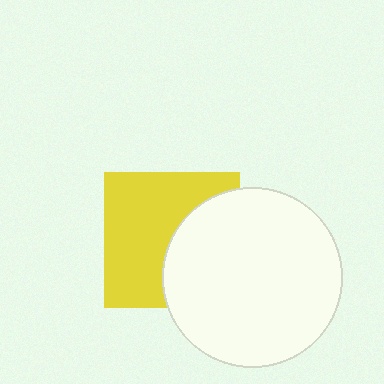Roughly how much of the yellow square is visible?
About half of it is visible (roughly 59%).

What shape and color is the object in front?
The object in front is a white circle.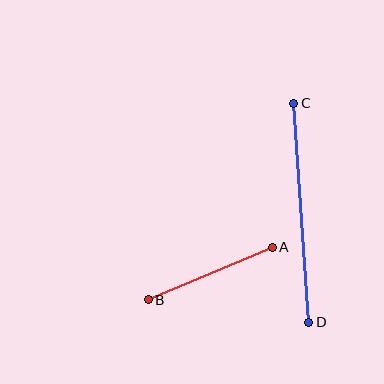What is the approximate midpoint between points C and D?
The midpoint is at approximately (301, 213) pixels.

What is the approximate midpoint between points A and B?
The midpoint is at approximately (210, 273) pixels.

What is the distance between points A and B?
The distance is approximately 135 pixels.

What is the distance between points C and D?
The distance is approximately 219 pixels.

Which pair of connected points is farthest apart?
Points C and D are farthest apart.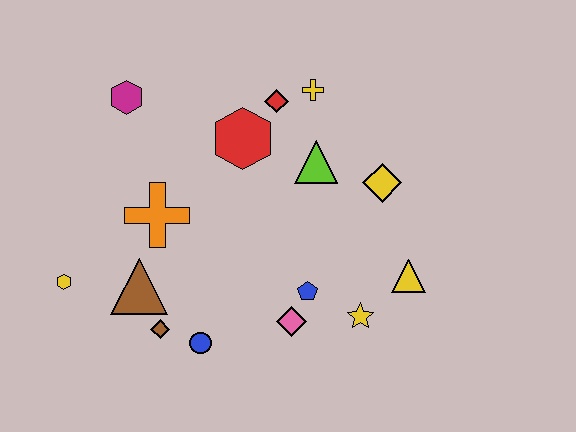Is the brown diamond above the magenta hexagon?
No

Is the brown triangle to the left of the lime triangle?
Yes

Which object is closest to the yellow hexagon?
The brown triangle is closest to the yellow hexagon.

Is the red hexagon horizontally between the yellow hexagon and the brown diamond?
No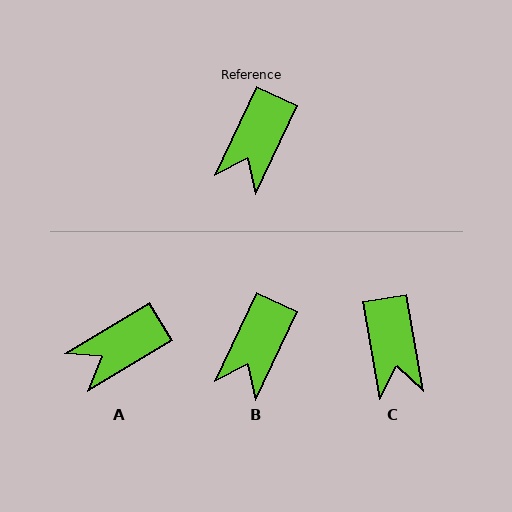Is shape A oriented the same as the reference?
No, it is off by about 34 degrees.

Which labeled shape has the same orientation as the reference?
B.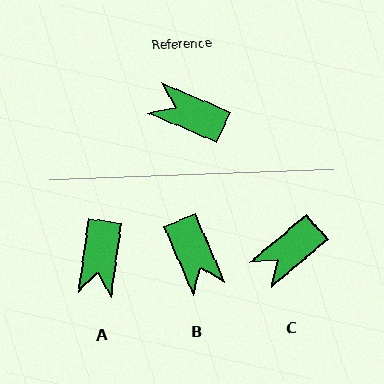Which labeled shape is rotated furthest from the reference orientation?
B, about 136 degrees away.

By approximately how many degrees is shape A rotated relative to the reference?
Approximately 105 degrees counter-clockwise.